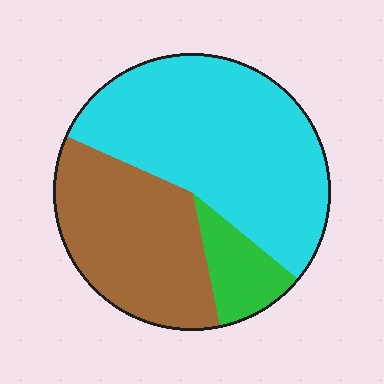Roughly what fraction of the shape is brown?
Brown takes up between a third and a half of the shape.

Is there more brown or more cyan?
Cyan.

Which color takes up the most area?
Cyan, at roughly 55%.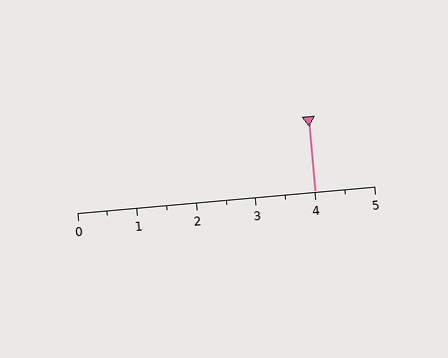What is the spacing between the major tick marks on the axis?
The major ticks are spaced 1 apart.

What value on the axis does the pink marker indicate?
The marker indicates approximately 4.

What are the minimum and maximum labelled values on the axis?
The axis runs from 0 to 5.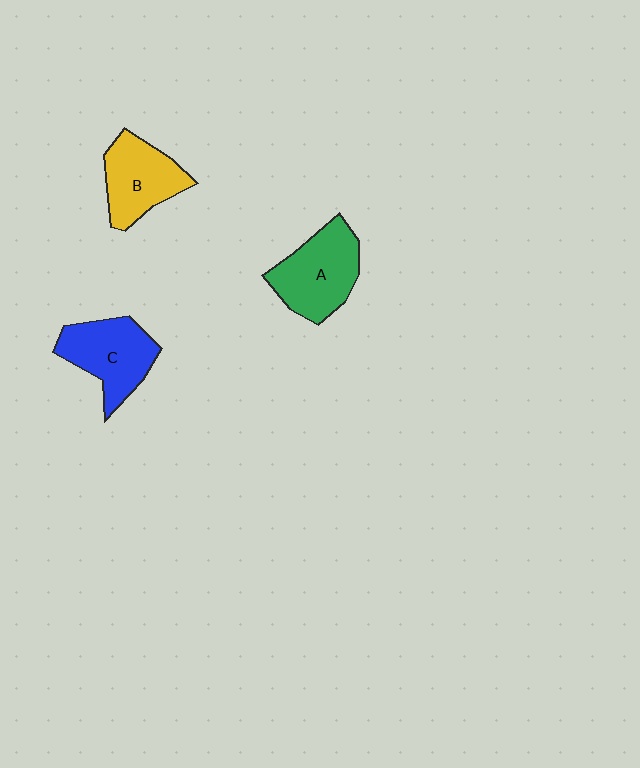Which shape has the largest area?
Shape A (green).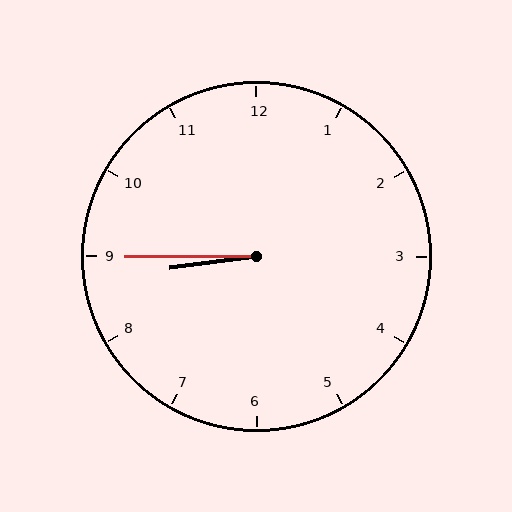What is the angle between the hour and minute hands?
Approximately 8 degrees.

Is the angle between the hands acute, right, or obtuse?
It is acute.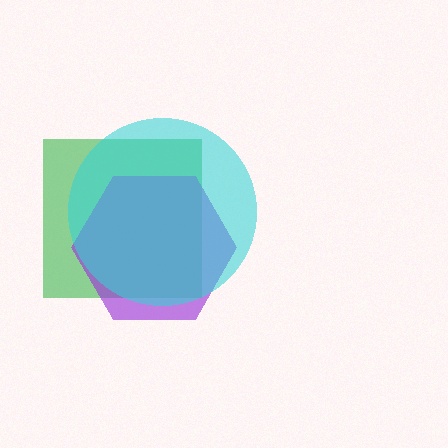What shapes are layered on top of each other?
The layered shapes are: a green square, a purple hexagon, a cyan circle.